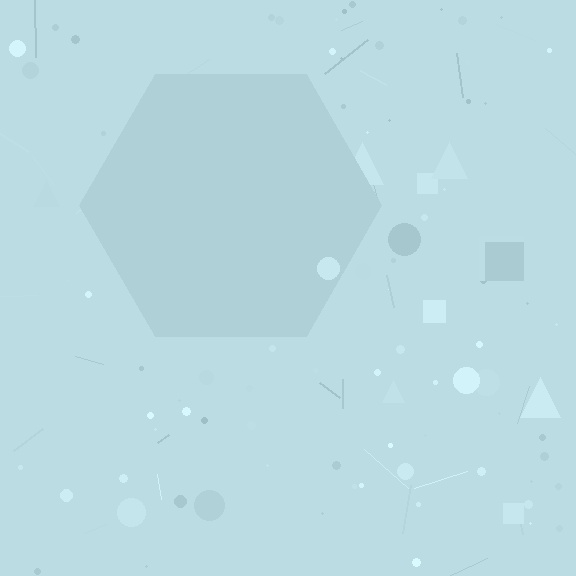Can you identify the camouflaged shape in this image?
The camouflaged shape is a hexagon.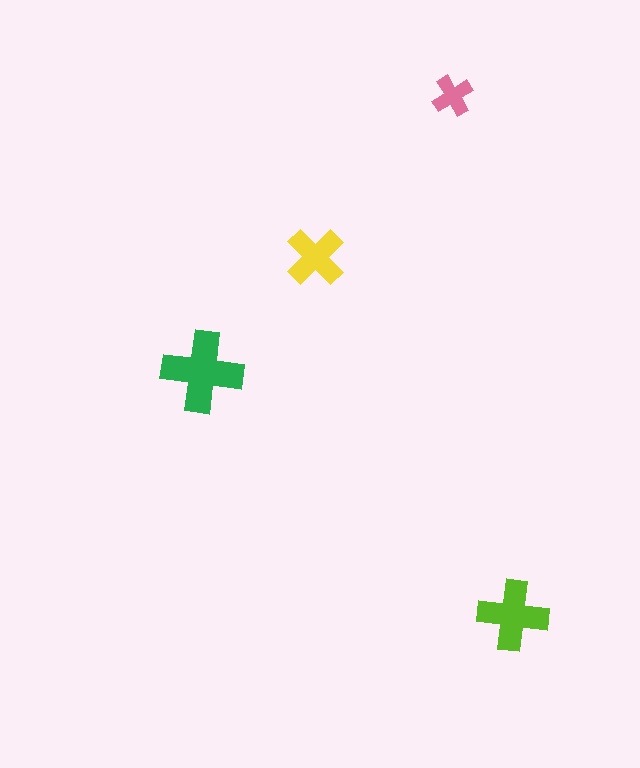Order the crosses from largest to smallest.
the green one, the lime one, the yellow one, the pink one.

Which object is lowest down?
The lime cross is bottommost.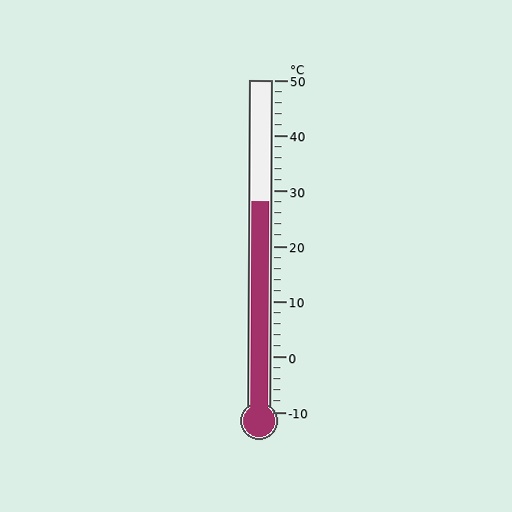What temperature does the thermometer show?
The thermometer shows approximately 28°C.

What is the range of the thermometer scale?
The thermometer scale ranges from -10°C to 50°C.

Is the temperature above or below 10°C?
The temperature is above 10°C.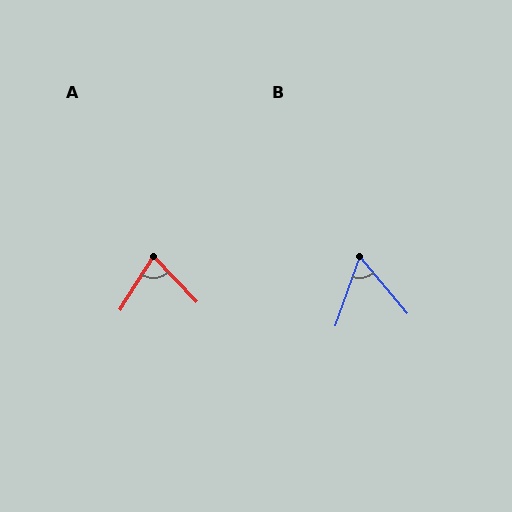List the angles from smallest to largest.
B (60°), A (75°).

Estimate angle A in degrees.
Approximately 75 degrees.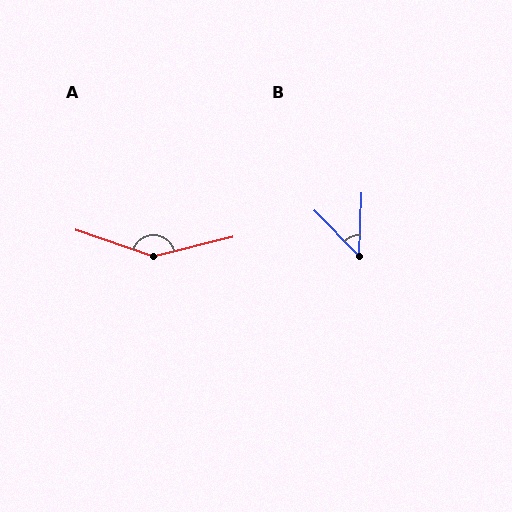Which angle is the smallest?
B, at approximately 47 degrees.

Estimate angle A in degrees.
Approximately 147 degrees.